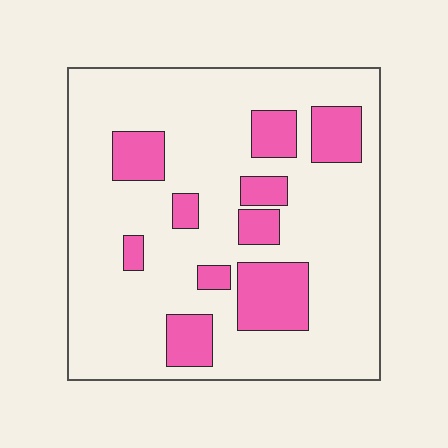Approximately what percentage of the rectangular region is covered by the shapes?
Approximately 20%.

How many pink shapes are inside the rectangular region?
10.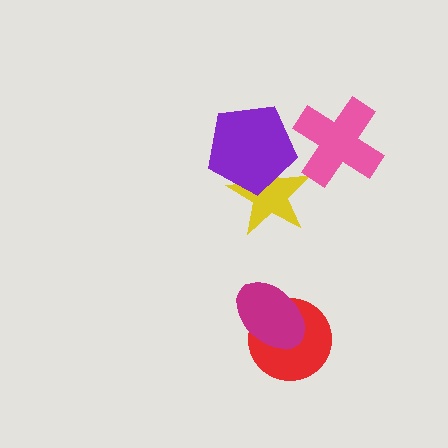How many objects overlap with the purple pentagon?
1 object overlaps with the purple pentagon.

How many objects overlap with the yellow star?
1 object overlaps with the yellow star.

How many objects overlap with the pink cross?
0 objects overlap with the pink cross.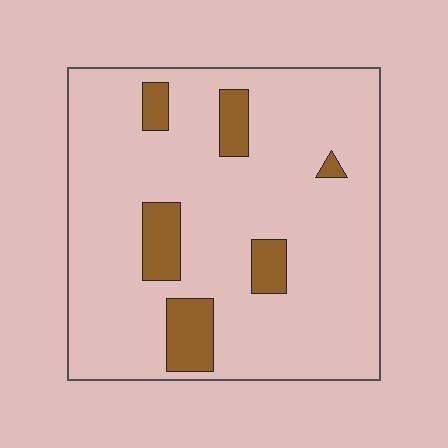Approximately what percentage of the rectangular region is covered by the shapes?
Approximately 15%.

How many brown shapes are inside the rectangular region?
6.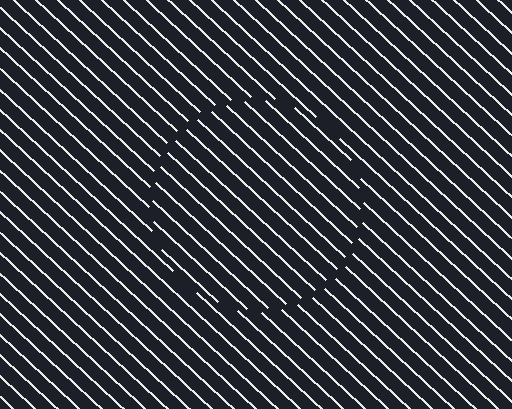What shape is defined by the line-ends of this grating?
An illusory circle. The interior of the shape contains the same grating, shifted by half a period — the contour is defined by the phase discontinuity where line-ends from the inner and outer gratings abut.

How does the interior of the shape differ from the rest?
The interior of the shape contains the same grating, shifted by half a period — the contour is defined by the phase discontinuity where line-ends from the inner and outer gratings abut.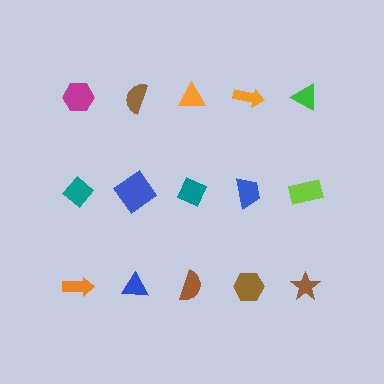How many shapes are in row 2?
5 shapes.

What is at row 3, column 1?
An orange arrow.